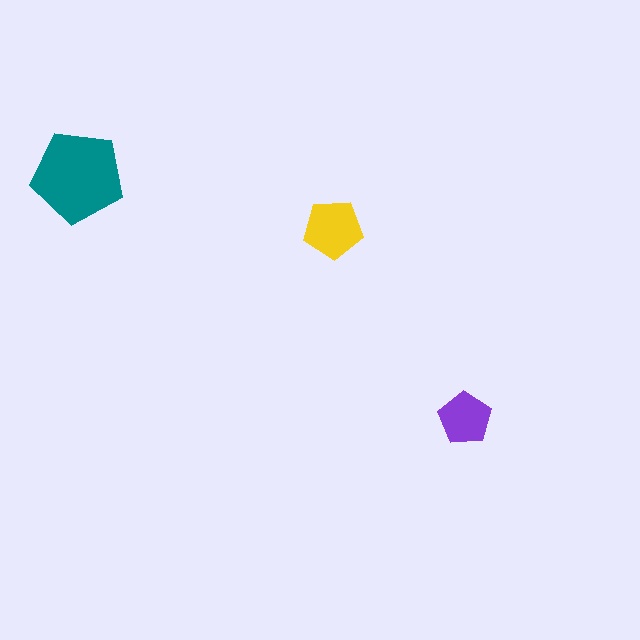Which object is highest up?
The teal pentagon is topmost.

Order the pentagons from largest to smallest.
the teal one, the yellow one, the purple one.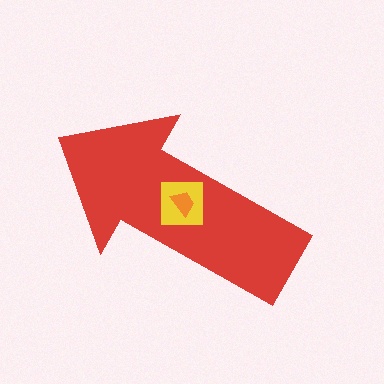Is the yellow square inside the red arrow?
Yes.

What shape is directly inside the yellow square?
The orange trapezoid.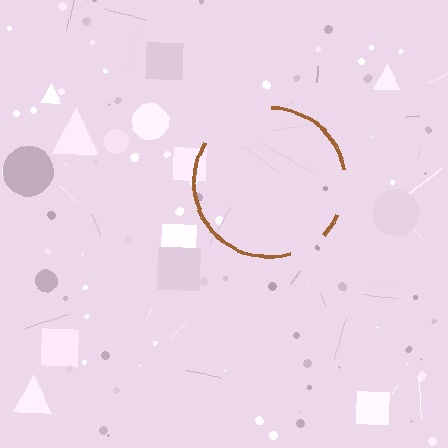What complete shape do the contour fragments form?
The contour fragments form a circle.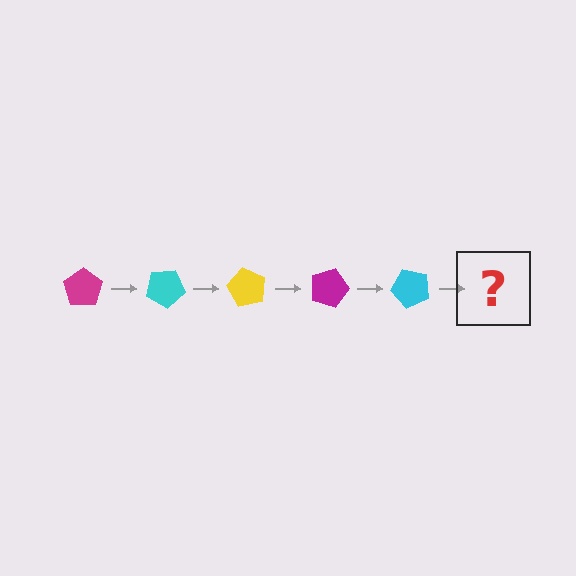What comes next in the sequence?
The next element should be a yellow pentagon, rotated 150 degrees from the start.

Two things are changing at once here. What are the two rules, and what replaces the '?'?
The two rules are that it rotates 30 degrees each step and the color cycles through magenta, cyan, and yellow. The '?' should be a yellow pentagon, rotated 150 degrees from the start.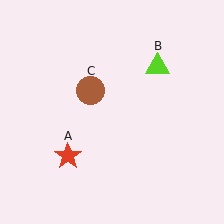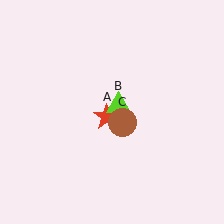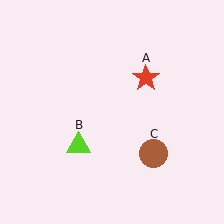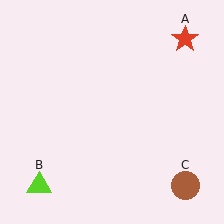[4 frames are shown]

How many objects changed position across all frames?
3 objects changed position: red star (object A), lime triangle (object B), brown circle (object C).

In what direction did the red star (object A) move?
The red star (object A) moved up and to the right.